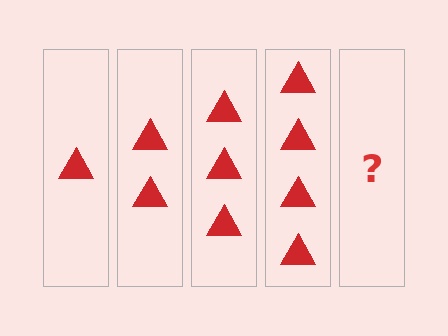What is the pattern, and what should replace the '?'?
The pattern is that each step adds one more triangle. The '?' should be 5 triangles.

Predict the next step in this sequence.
The next step is 5 triangles.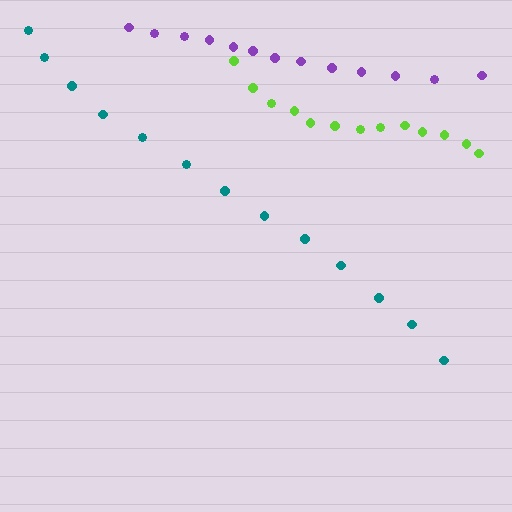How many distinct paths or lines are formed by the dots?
There are 3 distinct paths.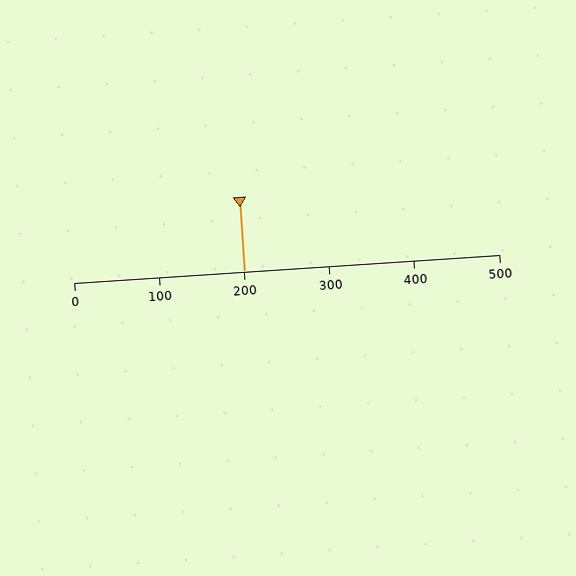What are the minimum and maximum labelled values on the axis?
The axis runs from 0 to 500.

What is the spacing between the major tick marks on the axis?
The major ticks are spaced 100 apart.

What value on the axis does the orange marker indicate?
The marker indicates approximately 200.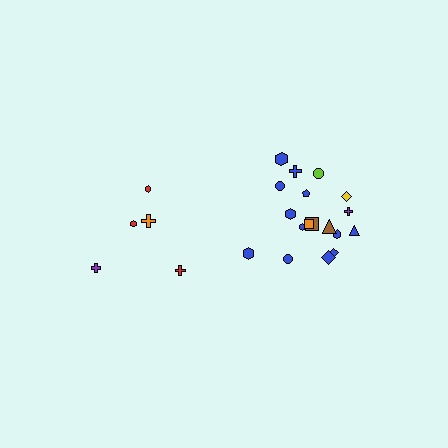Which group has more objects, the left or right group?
The right group.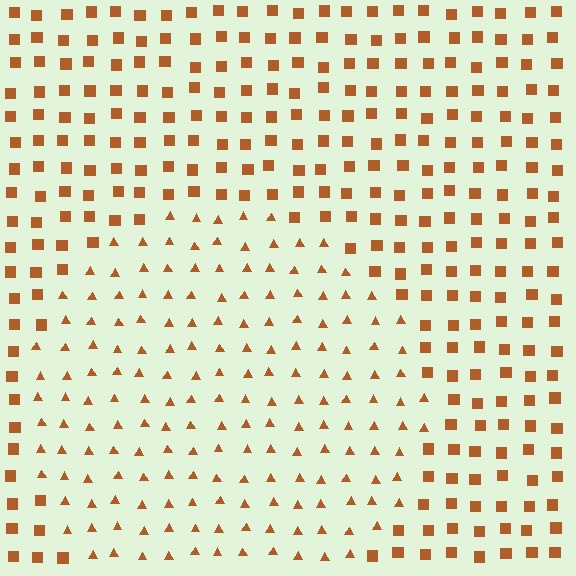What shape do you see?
I see a circle.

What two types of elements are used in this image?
The image uses triangles inside the circle region and squares outside it.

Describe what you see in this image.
The image is filled with small brown elements arranged in a uniform grid. A circle-shaped region contains triangles, while the surrounding area contains squares. The boundary is defined purely by the change in element shape.